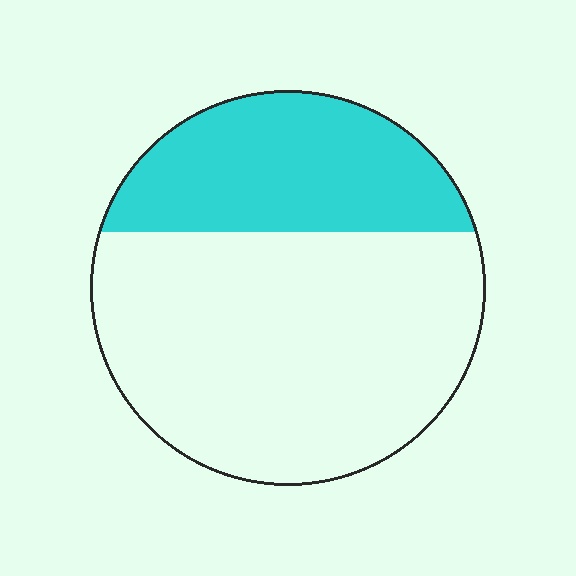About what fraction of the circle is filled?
About one third (1/3).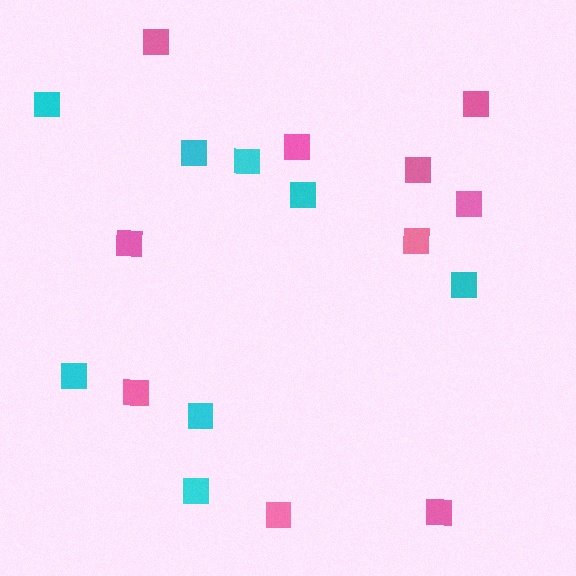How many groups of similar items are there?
There are 2 groups: one group of cyan squares (8) and one group of pink squares (10).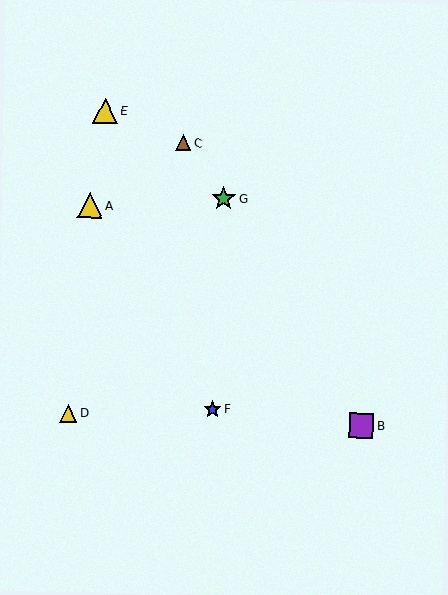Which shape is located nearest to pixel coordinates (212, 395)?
The blue star (labeled F) at (212, 409) is nearest to that location.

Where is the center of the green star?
The center of the green star is at (224, 199).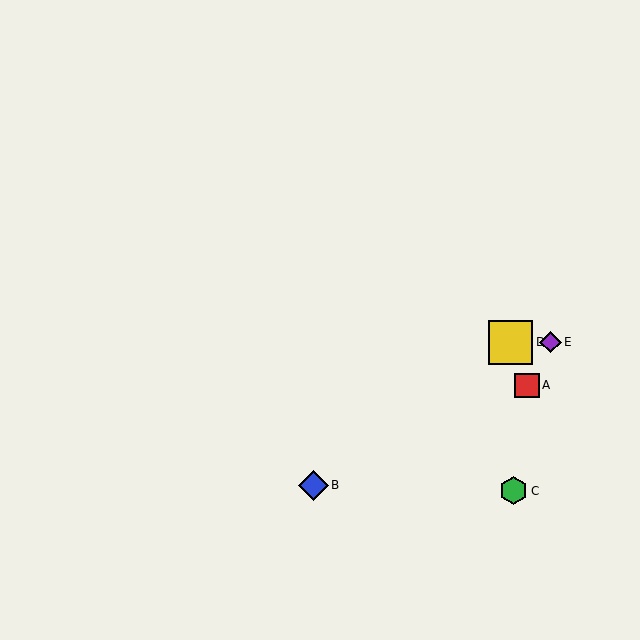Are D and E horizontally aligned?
Yes, both are at y≈342.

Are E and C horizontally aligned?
No, E is at y≈342 and C is at y≈491.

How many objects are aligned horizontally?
2 objects (D, E) are aligned horizontally.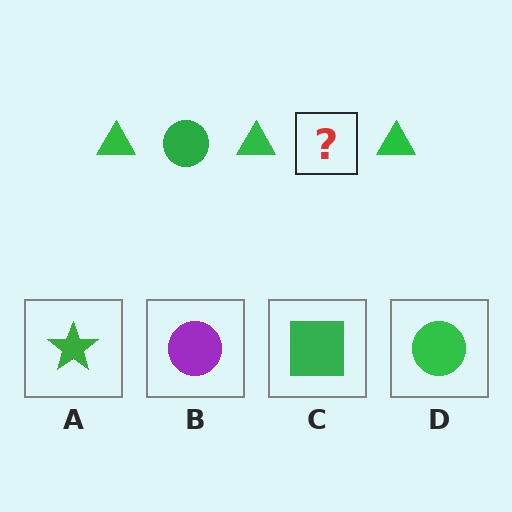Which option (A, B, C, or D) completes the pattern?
D.